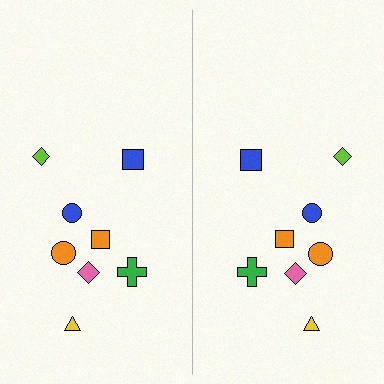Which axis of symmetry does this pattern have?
The pattern has a vertical axis of symmetry running through the center of the image.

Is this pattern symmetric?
Yes, this pattern has bilateral (reflection) symmetry.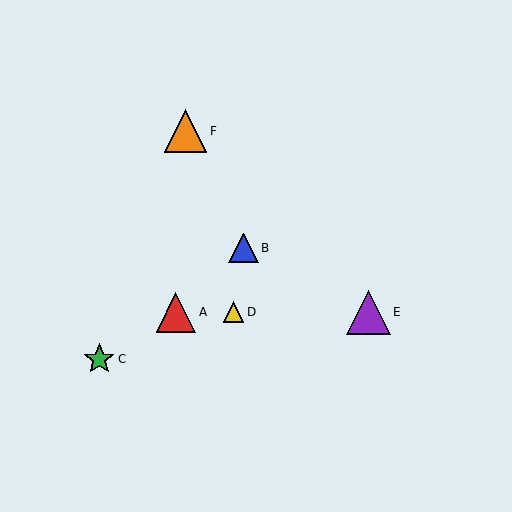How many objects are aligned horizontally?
3 objects (A, D, E) are aligned horizontally.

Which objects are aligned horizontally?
Objects A, D, E are aligned horizontally.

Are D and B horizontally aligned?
No, D is at y≈312 and B is at y≈248.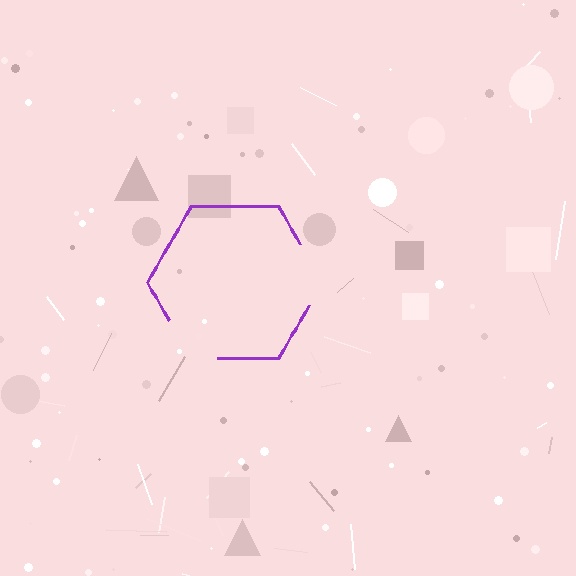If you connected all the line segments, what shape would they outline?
They would outline a hexagon.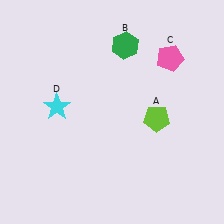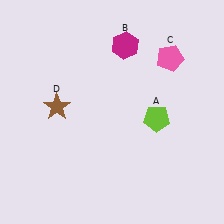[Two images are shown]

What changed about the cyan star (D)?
In Image 1, D is cyan. In Image 2, it changed to brown.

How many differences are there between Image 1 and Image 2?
There are 2 differences between the two images.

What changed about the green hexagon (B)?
In Image 1, B is green. In Image 2, it changed to magenta.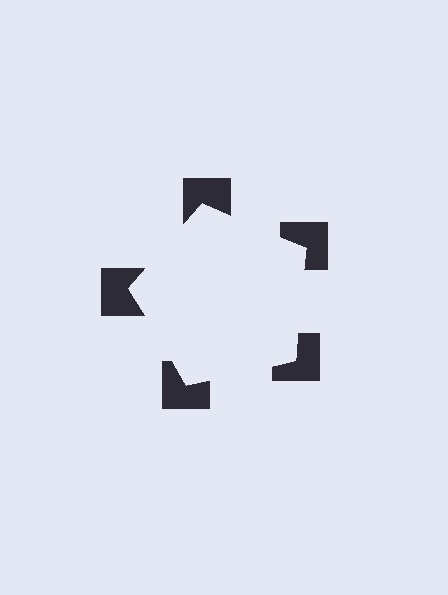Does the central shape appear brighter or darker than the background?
It typically appears slightly brighter than the background, even though no actual brightness change is drawn.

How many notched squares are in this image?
There are 5 — one at each vertex of the illusory pentagon.